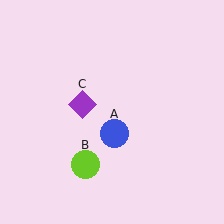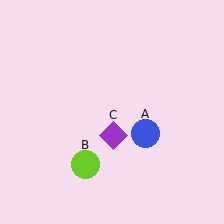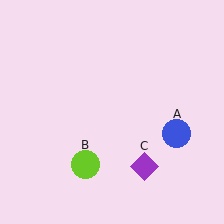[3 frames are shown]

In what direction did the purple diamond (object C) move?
The purple diamond (object C) moved down and to the right.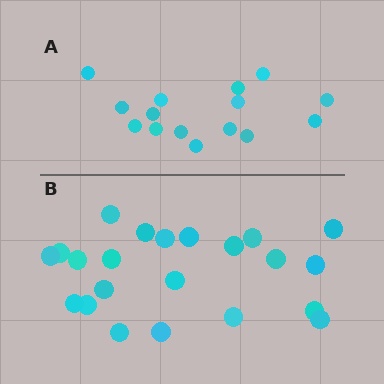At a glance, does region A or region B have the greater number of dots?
Region B (the bottom region) has more dots.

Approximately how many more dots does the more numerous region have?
Region B has roughly 8 or so more dots than region A.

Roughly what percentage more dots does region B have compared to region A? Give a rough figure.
About 45% more.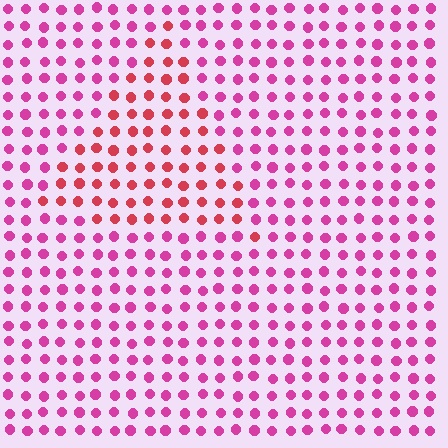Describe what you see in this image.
The image is filled with small magenta elements in a uniform arrangement. A triangle-shaped region is visible where the elements are tinted to a slightly different hue, forming a subtle color boundary.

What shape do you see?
I see a triangle.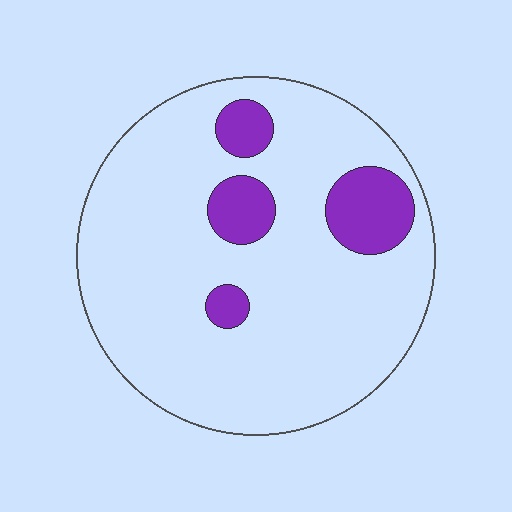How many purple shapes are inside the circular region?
4.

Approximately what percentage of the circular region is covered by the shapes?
Approximately 15%.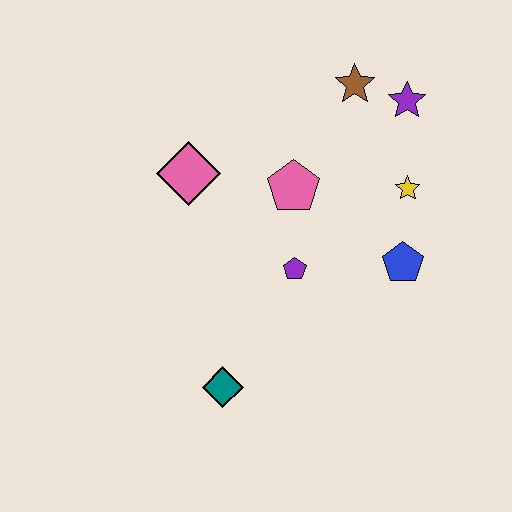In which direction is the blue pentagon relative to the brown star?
The blue pentagon is below the brown star.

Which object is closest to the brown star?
The purple star is closest to the brown star.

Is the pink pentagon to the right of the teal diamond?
Yes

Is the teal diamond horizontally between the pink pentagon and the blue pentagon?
No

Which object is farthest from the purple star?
The teal diamond is farthest from the purple star.